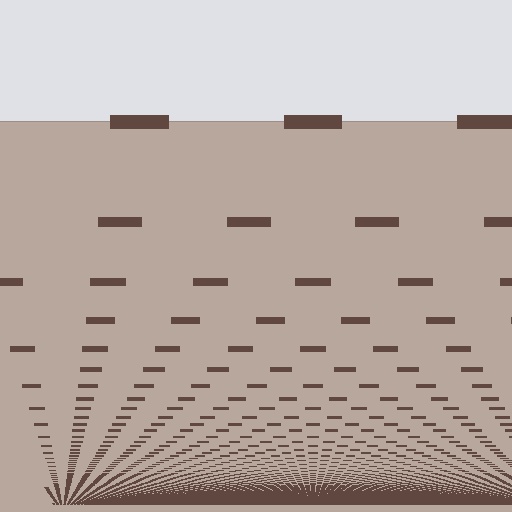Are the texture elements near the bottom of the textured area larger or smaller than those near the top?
Smaller. The gradient is inverted — elements near the bottom are smaller and denser.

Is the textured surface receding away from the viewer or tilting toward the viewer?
The surface appears to tilt toward the viewer. Texture elements get larger and sparser toward the top.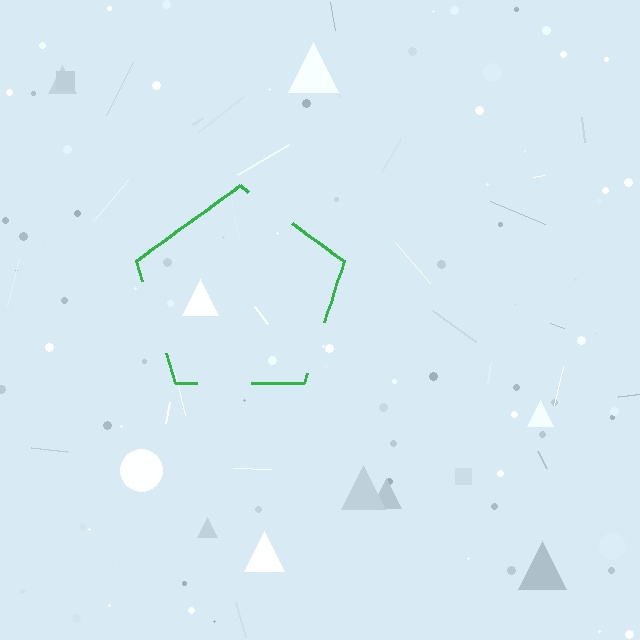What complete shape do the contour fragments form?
The contour fragments form a pentagon.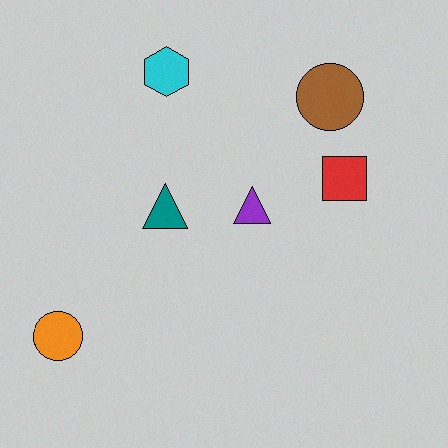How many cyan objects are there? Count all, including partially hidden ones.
There is 1 cyan object.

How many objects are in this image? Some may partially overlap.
There are 6 objects.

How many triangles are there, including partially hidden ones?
There are 2 triangles.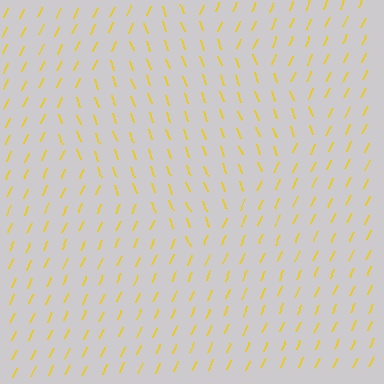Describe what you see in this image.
The image is filled with small yellow line segments. A diamond region in the image has lines oriented differently from the surrounding lines, creating a visible texture boundary.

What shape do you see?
I see a diamond.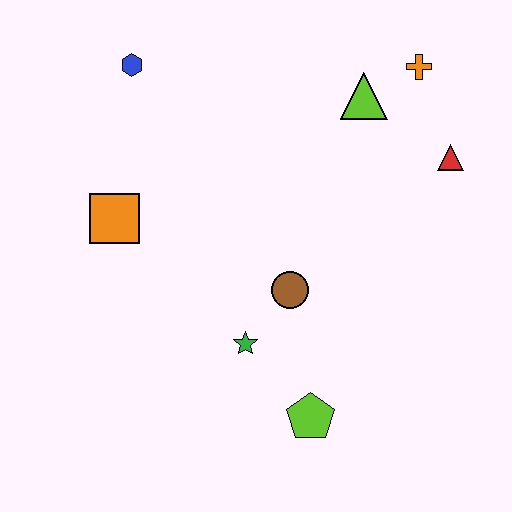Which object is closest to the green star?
The brown circle is closest to the green star.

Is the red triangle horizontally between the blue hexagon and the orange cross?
No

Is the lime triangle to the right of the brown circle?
Yes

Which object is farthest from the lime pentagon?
The blue hexagon is farthest from the lime pentagon.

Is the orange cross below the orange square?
No